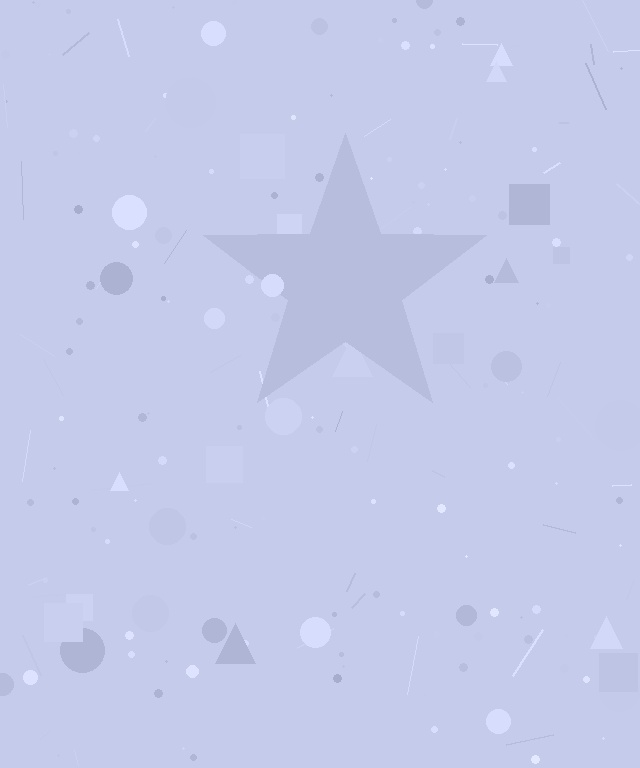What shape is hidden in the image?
A star is hidden in the image.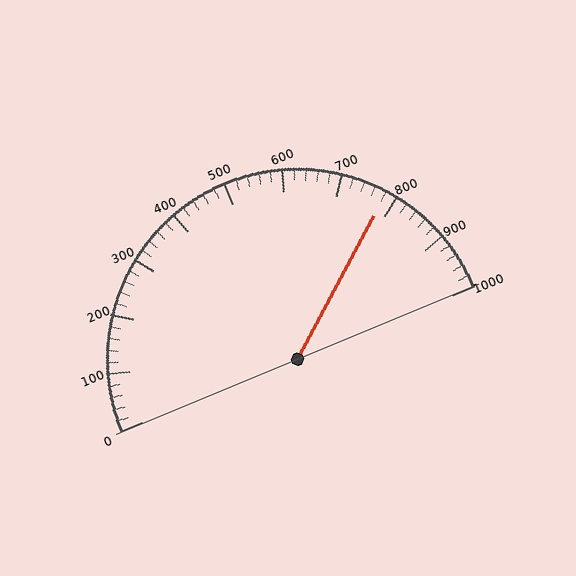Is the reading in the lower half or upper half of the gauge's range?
The reading is in the upper half of the range (0 to 1000).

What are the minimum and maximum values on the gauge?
The gauge ranges from 0 to 1000.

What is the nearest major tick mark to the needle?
The nearest major tick mark is 800.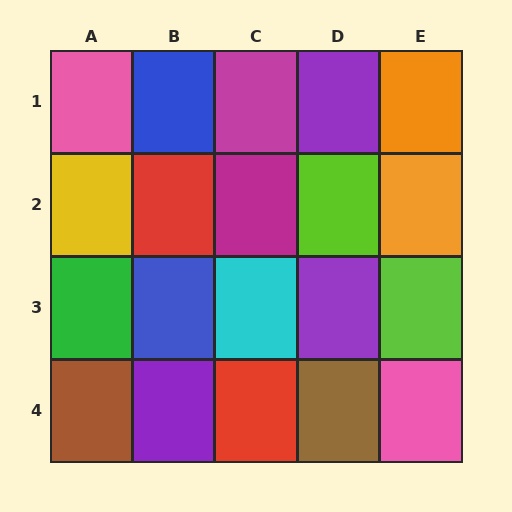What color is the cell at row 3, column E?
Lime.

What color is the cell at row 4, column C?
Red.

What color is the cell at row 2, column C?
Magenta.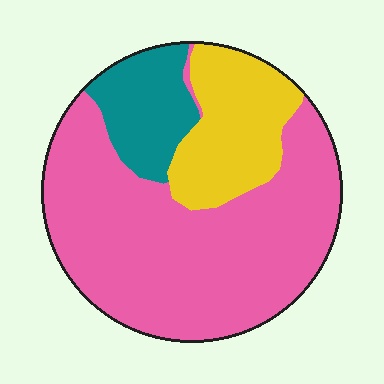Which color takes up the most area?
Pink, at roughly 65%.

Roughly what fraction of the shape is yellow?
Yellow covers around 20% of the shape.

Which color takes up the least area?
Teal, at roughly 15%.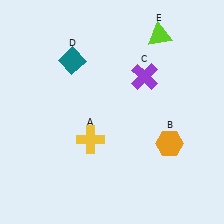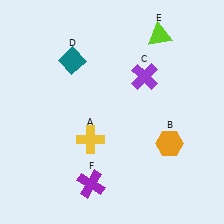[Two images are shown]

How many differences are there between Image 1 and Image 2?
There is 1 difference between the two images.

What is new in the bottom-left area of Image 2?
A purple cross (F) was added in the bottom-left area of Image 2.